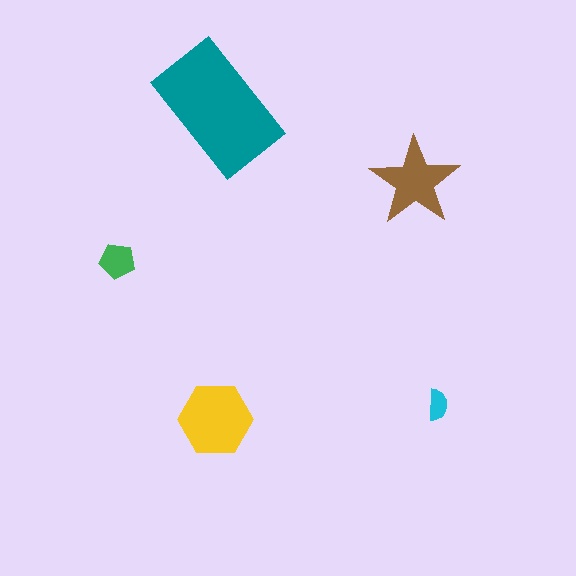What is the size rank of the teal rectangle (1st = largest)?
1st.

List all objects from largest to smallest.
The teal rectangle, the yellow hexagon, the brown star, the green pentagon, the cyan semicircle.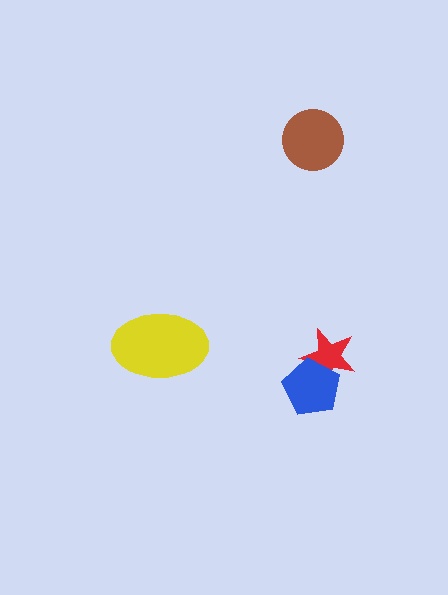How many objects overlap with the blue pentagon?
1 object overlaps with the blue pentagon.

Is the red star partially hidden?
Yes, it is partially covered by another shape.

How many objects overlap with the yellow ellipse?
0 objects overlap with the yellow ellipse.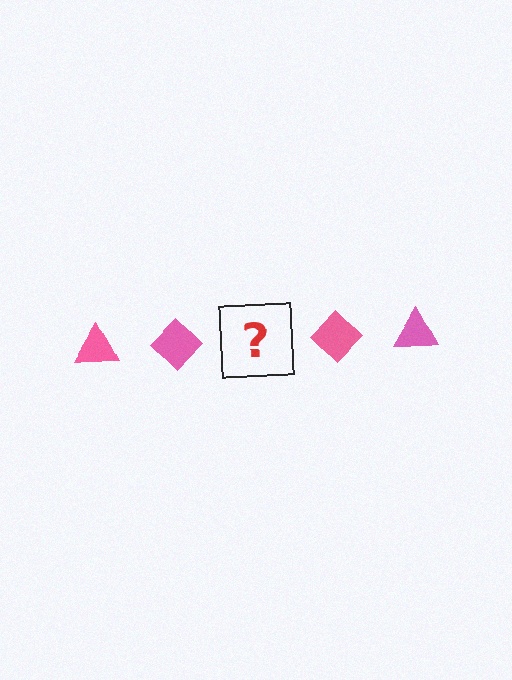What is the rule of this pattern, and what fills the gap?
The rule is that the pattern cycles through triangle, diamond shapes in pink. The gap should be filled with a pink triangle.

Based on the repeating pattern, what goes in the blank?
The blank should be a pink triangle.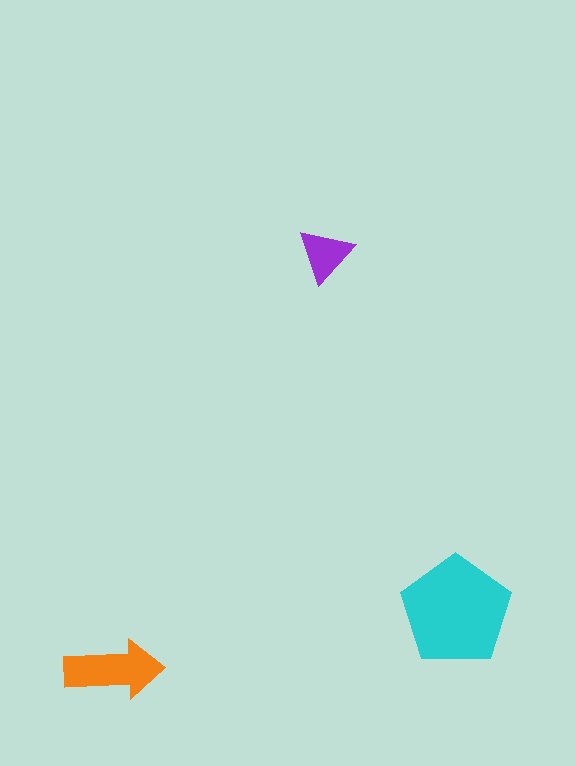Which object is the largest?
The cyan pentagon.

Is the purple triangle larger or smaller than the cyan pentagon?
Smaller.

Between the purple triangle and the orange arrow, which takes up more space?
The orange arrow.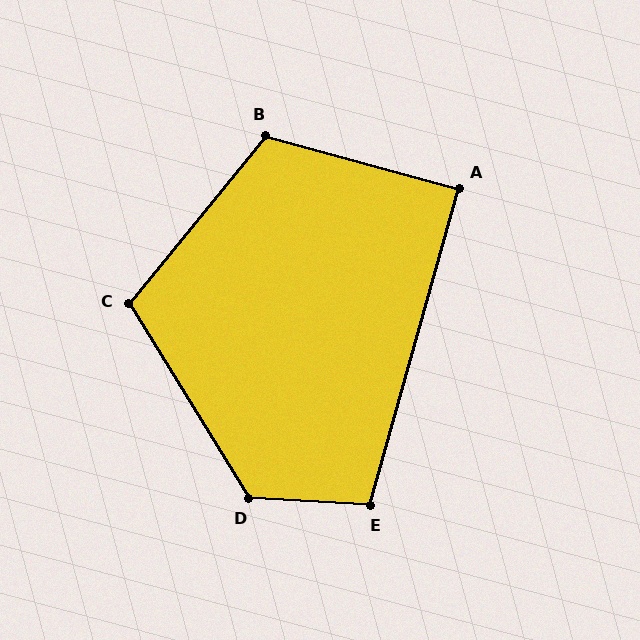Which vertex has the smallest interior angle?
A, at approximately 89 degrees.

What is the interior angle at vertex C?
Approximately 109 degrees (obtuse).